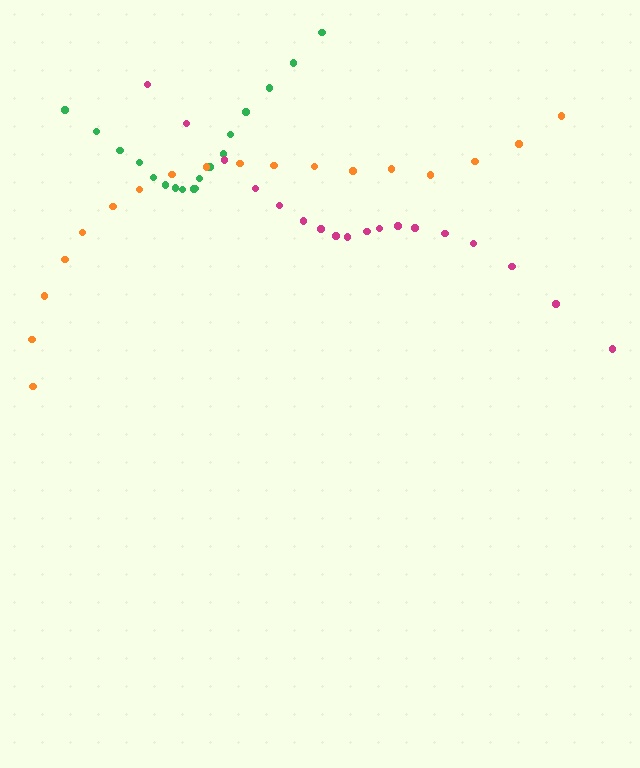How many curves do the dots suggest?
There are 3 distinct paths.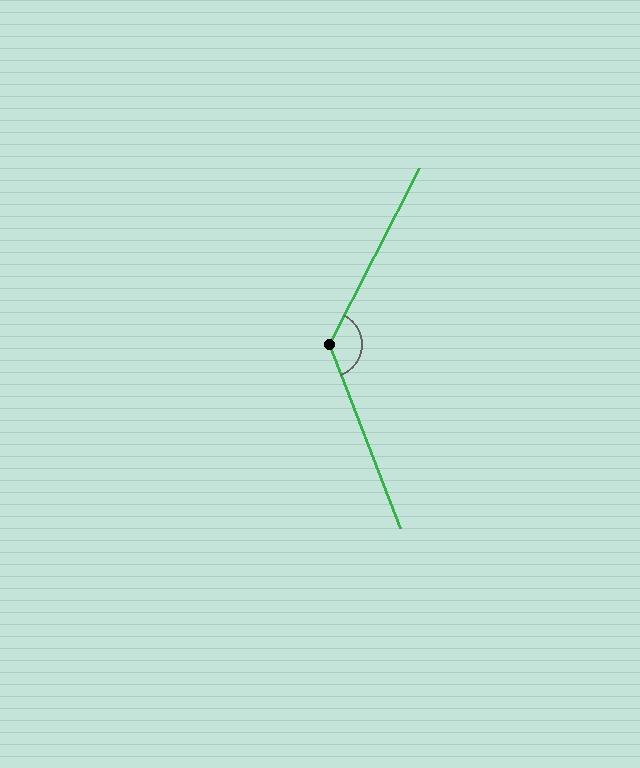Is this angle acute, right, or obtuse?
It is obtuse.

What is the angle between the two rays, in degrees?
Approximately 132 degrees.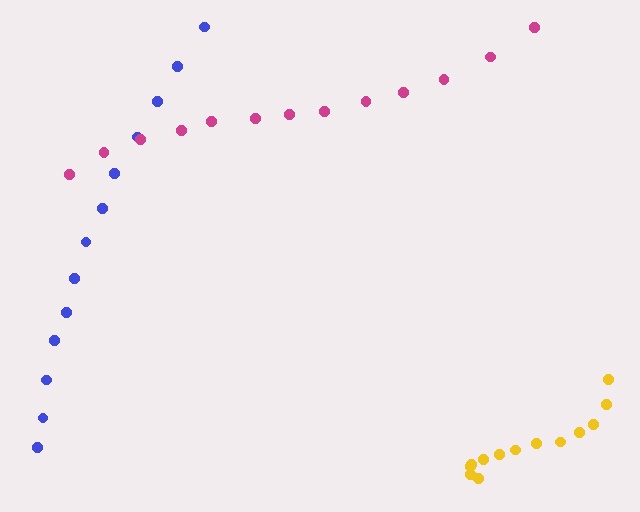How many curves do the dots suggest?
There are 3 distinct paths.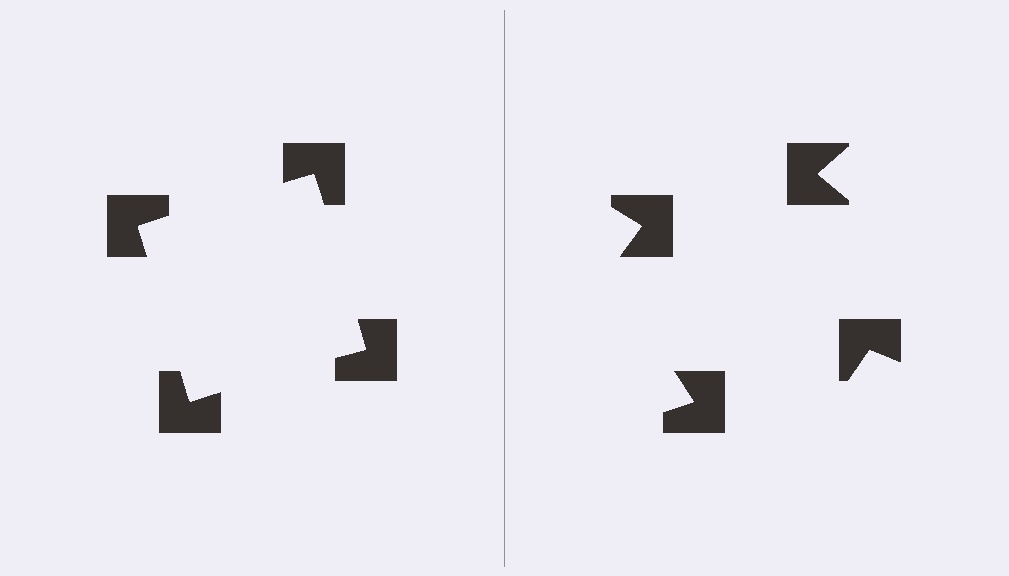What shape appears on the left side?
An illusory square.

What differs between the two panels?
The notched squares are positioned identically on both sides; only the wedge orientations differ. On the left they align to a square; on the right they are misaligned.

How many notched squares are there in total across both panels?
8 — 4 on each side.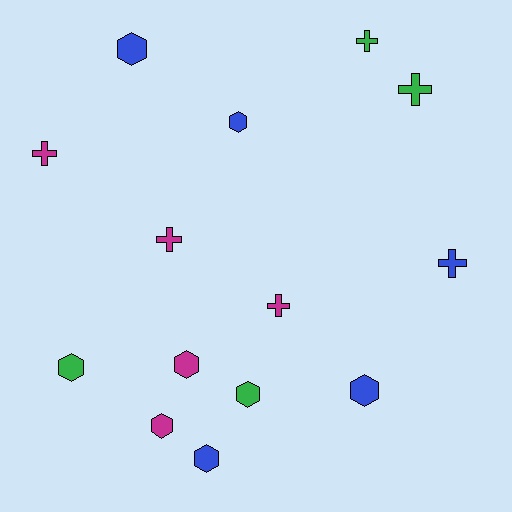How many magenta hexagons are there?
There are 2 magenta hexagons.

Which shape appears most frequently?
Hexagon, with 8 objects.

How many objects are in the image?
There are 14 objects.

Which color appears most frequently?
Magenta, with 5 objects.